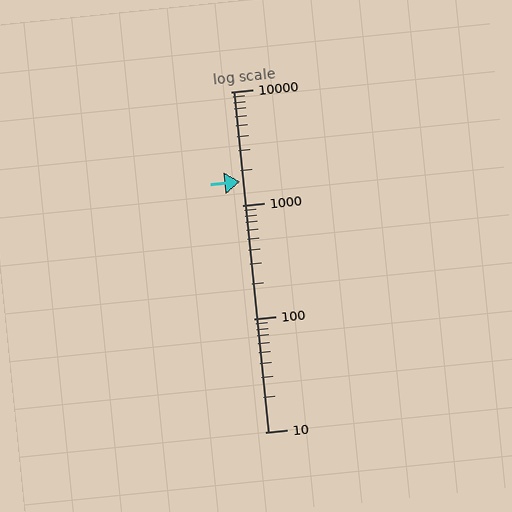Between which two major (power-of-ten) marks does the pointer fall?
The pointer is between 1000 and 10000.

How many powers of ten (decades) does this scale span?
The scale spans 3 decades, from 10 to 10000.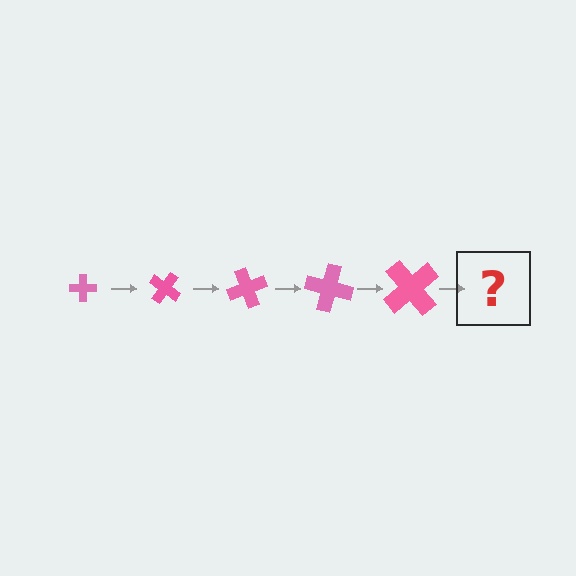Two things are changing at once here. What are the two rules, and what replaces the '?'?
The two rules are that the cross grows larger each step and it rotates 35 degrees each step. The '?' should be a cross, larger than the previous one and rotated 175 degrees from the start.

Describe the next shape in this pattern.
It should be a cross, larger than the previous one and rotated 175 degrees from the start.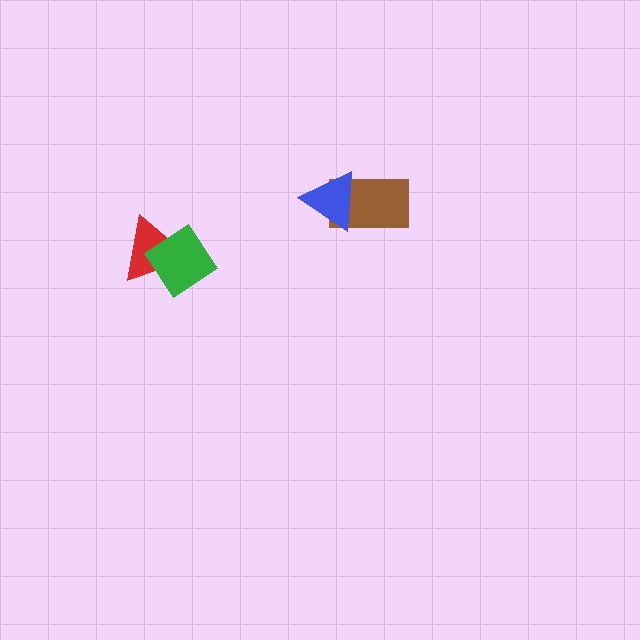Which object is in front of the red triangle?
The green diamond is in front of the red triangle.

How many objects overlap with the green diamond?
1 object overlaps with the green diamond.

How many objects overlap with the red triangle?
1 object overlaps with the red triangle.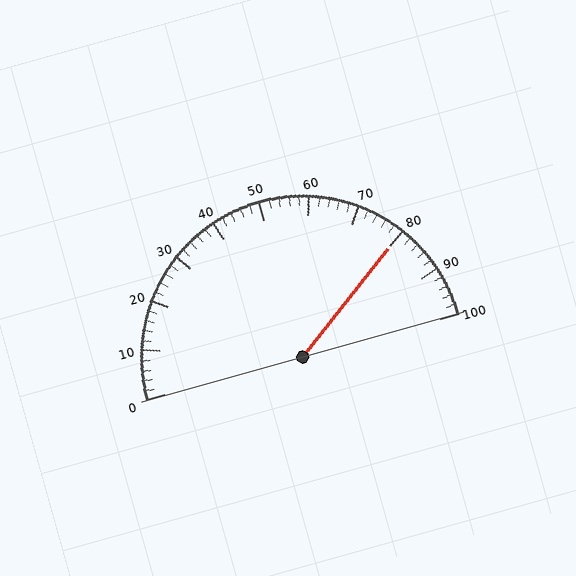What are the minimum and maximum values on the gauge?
The gauge ranges from 0 to 100.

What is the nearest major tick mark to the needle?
The nearest major tick mark is 80.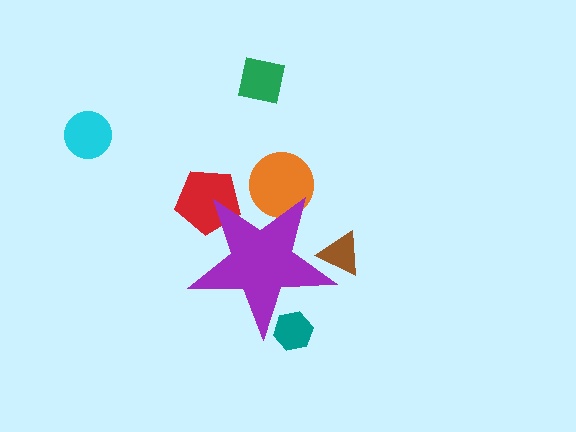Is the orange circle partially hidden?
Yes, the orange circle is partially hidden behind the purple star.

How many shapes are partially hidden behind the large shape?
4 shapes are partially hidden.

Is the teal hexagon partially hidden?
Yes, the teal hexagon is partially hidden behind the purple star.